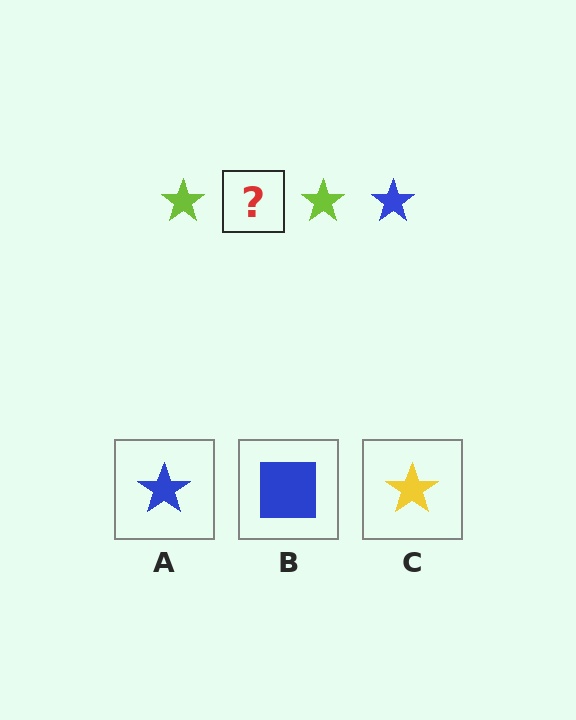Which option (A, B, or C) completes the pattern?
A.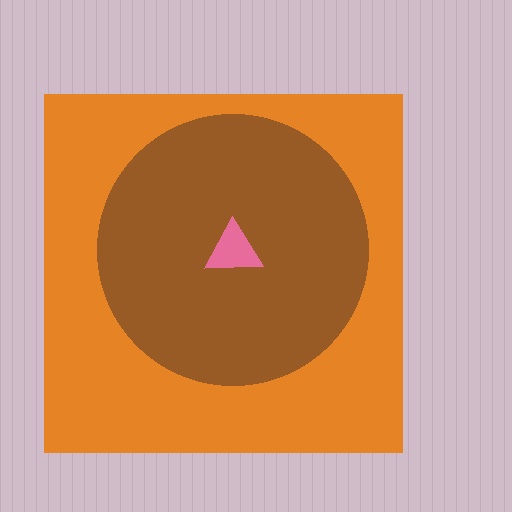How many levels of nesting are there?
3.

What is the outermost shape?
The orange square.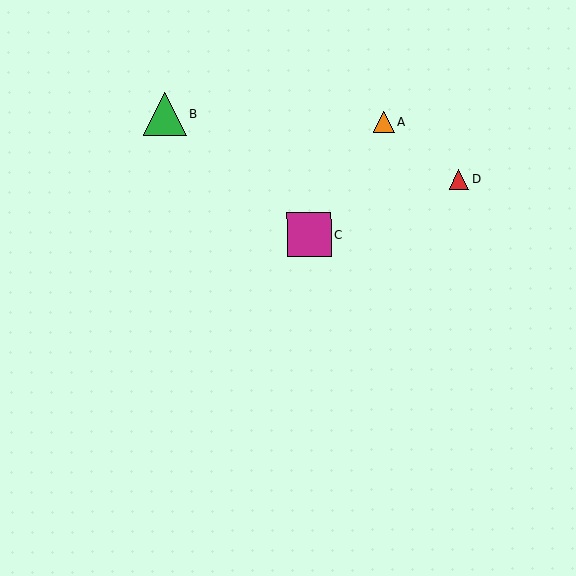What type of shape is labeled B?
Shape B is a green triangle.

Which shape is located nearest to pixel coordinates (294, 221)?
The magenta square (labeled C) at (309, 235) is nearest to that location.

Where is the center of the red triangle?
The center of the red triangle is at (459, 179).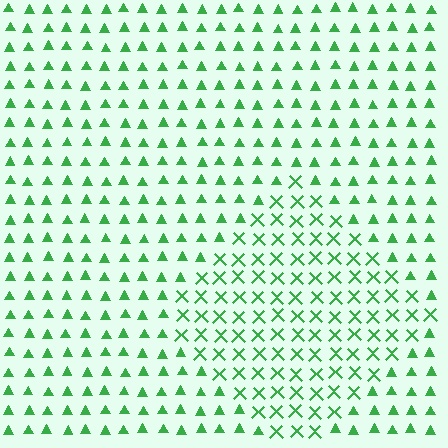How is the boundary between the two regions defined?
The boundary is defined by a change in element shape: X marks inside vs. triangles outside. All elements share the same color and spacing.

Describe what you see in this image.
The image is filled with small green elements arranged in a uniform grid. A diamond-shaped region contains X marks, while the surrounding area contains triangles. The boundary is defined purely by the change in element shape.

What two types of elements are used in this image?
The image uses X marks inside the diamond region and triangles outside it.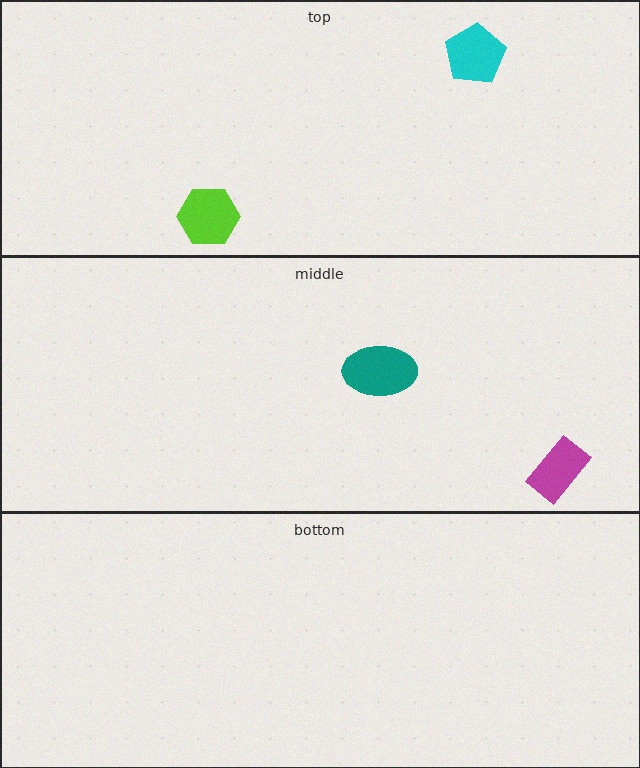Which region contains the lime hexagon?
The top region.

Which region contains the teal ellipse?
The middle region.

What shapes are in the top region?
The cyan pentagon, the lime hexagon.